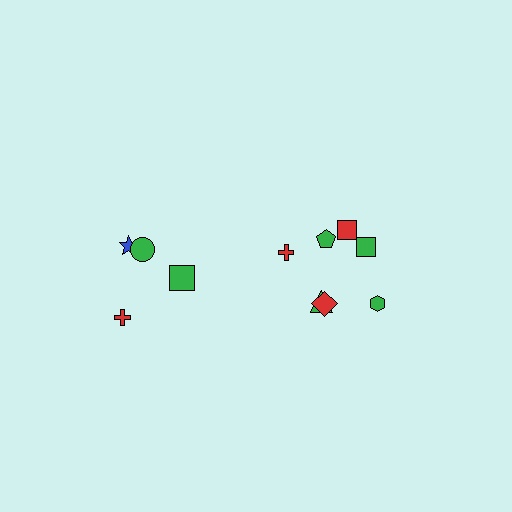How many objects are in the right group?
There are 7 objects.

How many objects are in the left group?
There are 4 objects.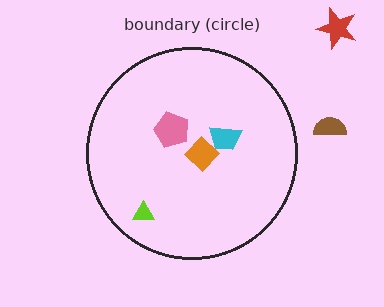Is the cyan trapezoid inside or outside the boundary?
Inside.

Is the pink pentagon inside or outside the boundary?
Inside.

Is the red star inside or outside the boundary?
Outside.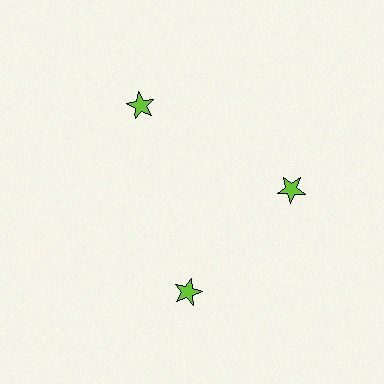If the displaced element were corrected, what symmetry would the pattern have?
It would have 3-fold rotational symmetry — the pattern would map onto itself every 120 degrees.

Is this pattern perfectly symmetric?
No. The 3 lime stars are arranged in a ring, but one element near the 7 o'clock position is rotated out of alignment along the ring, breaking the 3-fold rotational symmetry.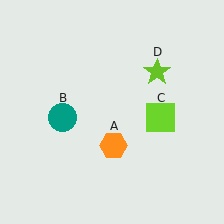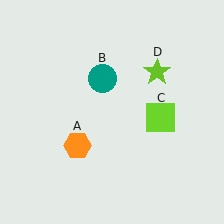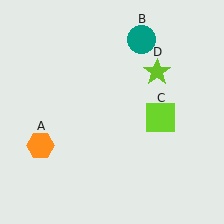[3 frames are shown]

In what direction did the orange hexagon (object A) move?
The orange hexagon (object A) moved left.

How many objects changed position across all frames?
2 objects changed position: orange hexagon (object A), teal circle (object B).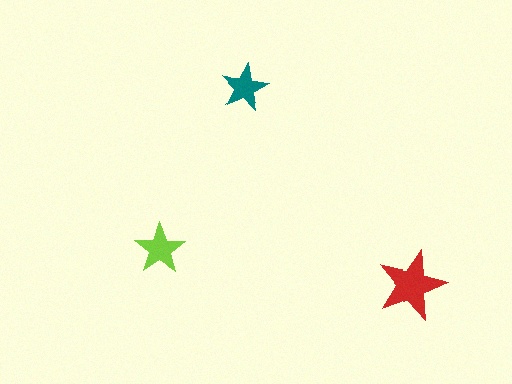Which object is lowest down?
The red star is bottommost.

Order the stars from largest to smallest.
the red one, the lime one, the teal one.